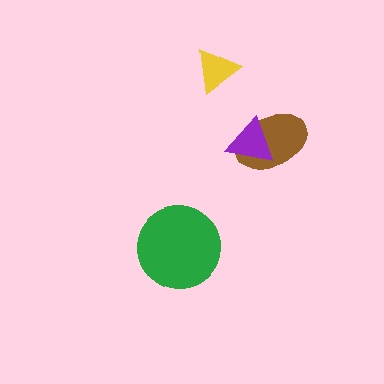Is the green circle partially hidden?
No, no other shape covers it.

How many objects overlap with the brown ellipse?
1 object overlaps with the brown ellipse.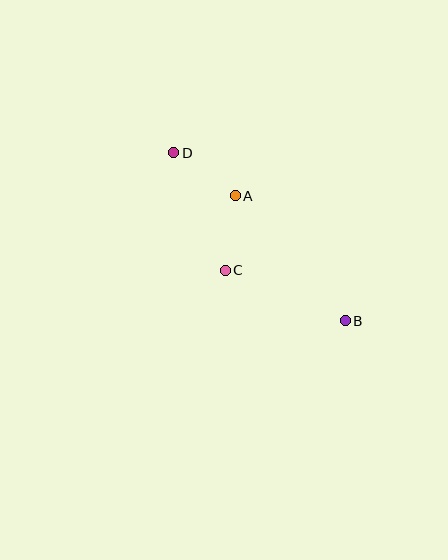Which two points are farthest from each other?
Points B and D are farthest from each other.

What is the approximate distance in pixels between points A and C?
The distance between A and C is approximately 75 pixels.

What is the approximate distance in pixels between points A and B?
The distance between A and B is approximately 166 pixels.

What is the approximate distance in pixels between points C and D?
The distance between C and D is approximately 129 pixels.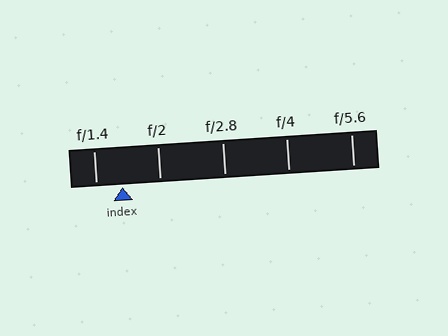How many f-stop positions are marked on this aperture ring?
There are 5 f-stop positions marked.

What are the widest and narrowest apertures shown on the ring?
The widest aperture shown is f/1.4 and the narrowest is f/5.6.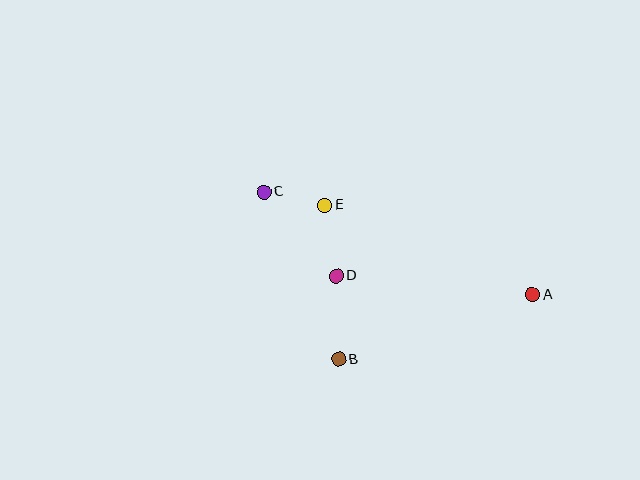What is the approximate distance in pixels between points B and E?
The distance between B and E is approximately 155 pixels.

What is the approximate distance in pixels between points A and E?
The distance between A and E is approximately 226 pixels.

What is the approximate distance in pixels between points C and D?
The distance between C and D is approximately 111 pixels.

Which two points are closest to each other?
Points C and E are closest to each other.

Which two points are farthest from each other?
Points A and C are farthest from each other.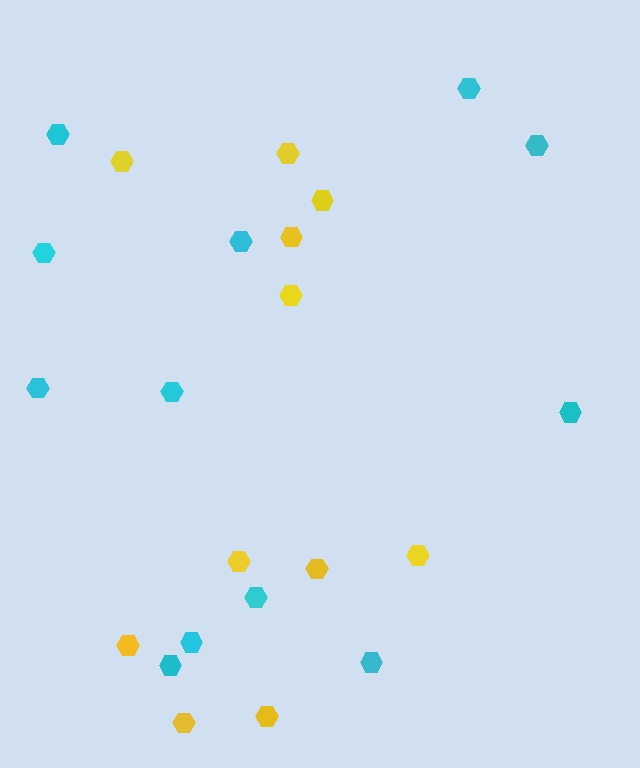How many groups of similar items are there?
There are 2 groups: one group of cyan hexagons (12) and one group of yellow hexagons (11).